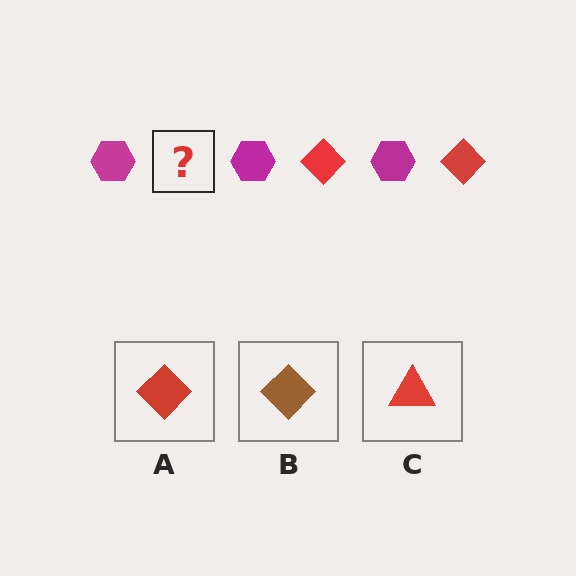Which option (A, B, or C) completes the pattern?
A.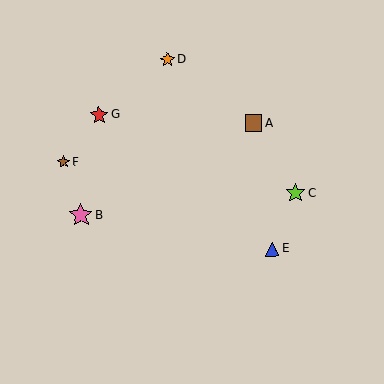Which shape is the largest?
The pink star (labeled B) is the largest.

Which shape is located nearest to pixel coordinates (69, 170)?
The brown star (labeled F) at (64, 162) is nearest to that location.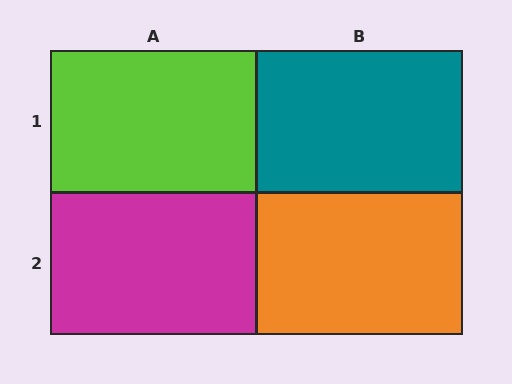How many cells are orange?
1 cell is orange.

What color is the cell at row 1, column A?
Lime.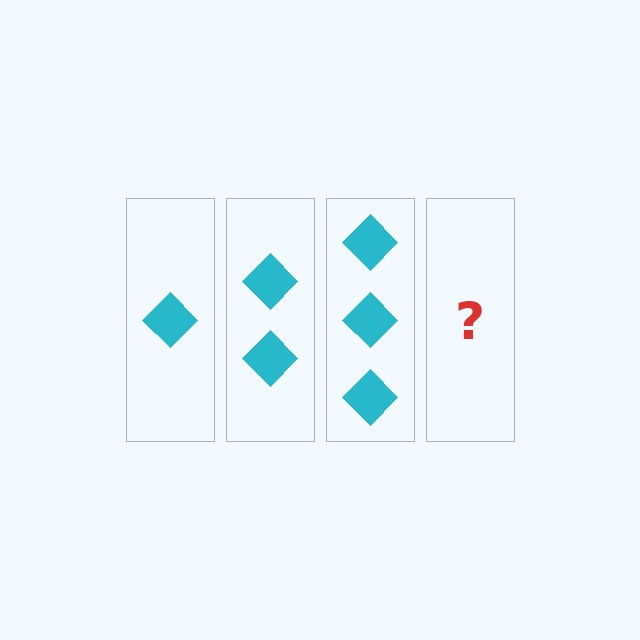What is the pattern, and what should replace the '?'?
The pattern is that each step adds one more diamond. The '?' should be 4 diamonds.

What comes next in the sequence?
The next element should be 4 diamonds.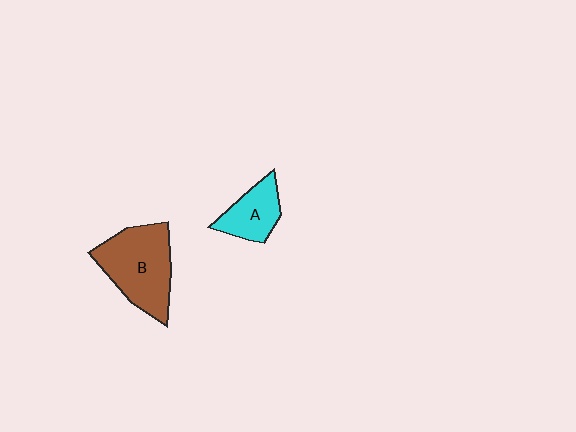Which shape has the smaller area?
Shape A (cyan).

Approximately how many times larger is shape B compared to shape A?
Approximately 1.9 times.